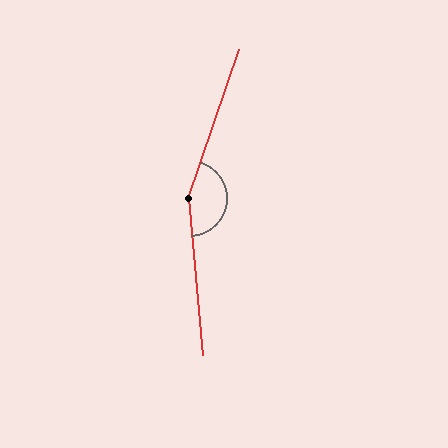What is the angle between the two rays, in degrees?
Approximately 156 degrees.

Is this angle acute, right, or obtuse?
It is obtuse.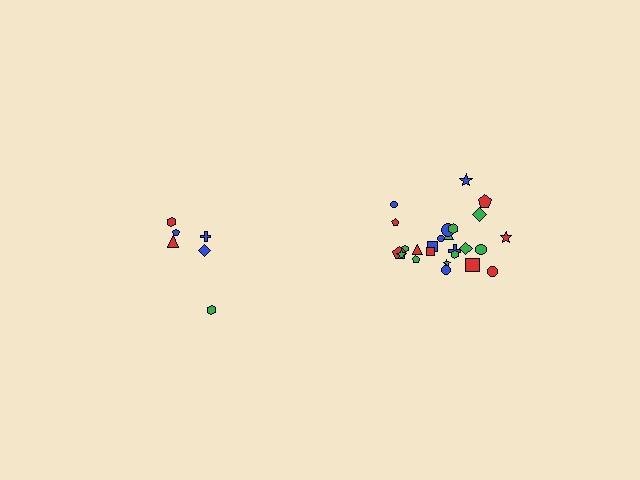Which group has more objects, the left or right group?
The right group.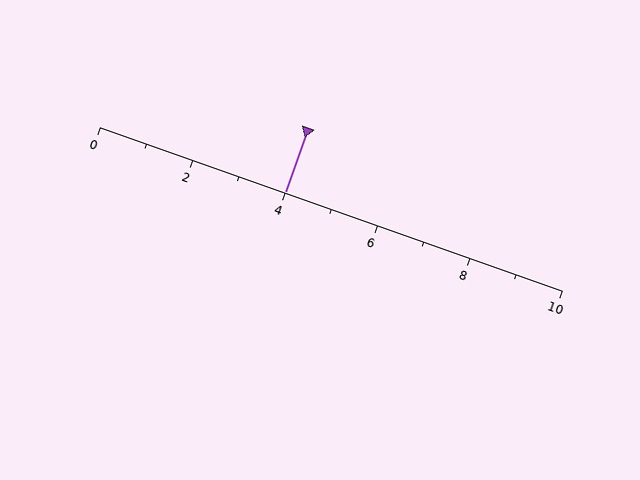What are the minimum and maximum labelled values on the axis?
The axis runs from 0 to 10.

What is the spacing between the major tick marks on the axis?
The major ticks are spaced 2 apart.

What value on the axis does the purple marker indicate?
The marker indicates approximately 4.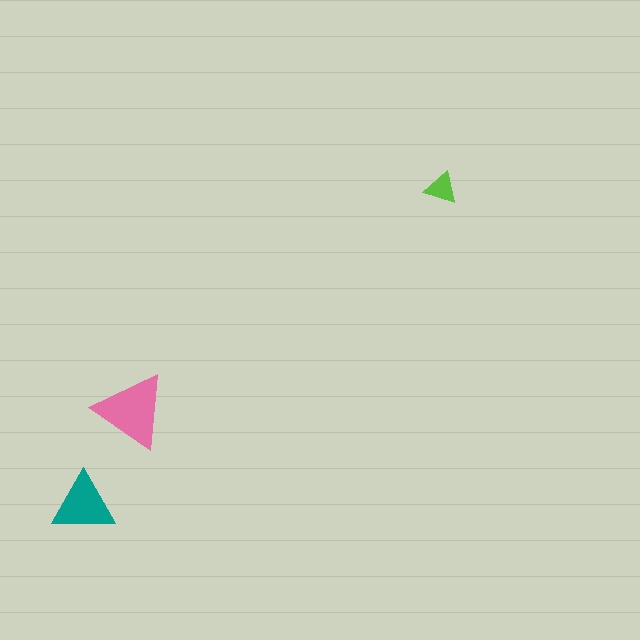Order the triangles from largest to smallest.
the pink one, the teal one, the lime one.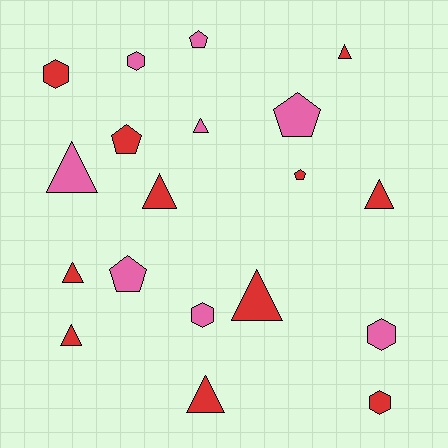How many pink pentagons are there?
There are 3 pink pentagons.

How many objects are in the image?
There are 19 objects.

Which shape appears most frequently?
Triangle, with 9 objects.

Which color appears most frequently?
Red, with 11 objects.